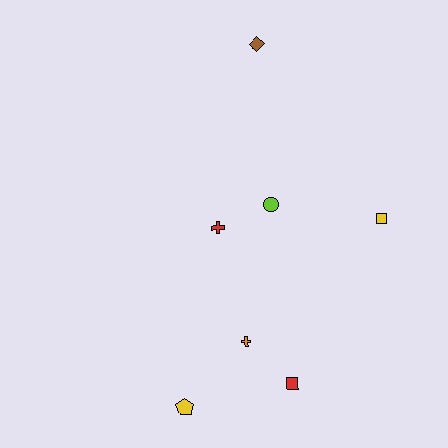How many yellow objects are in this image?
There are 2 yellow objects.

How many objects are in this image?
There are 7 objects.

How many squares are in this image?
There are 2 squares.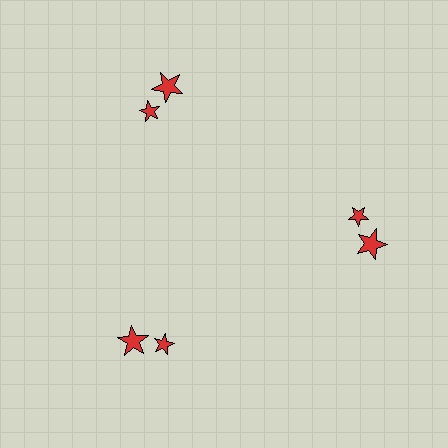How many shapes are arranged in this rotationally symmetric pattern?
There are 6 shapes, arranged in 3 groups of 2.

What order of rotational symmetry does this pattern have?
This pattern has 3-fold rotational symmetry.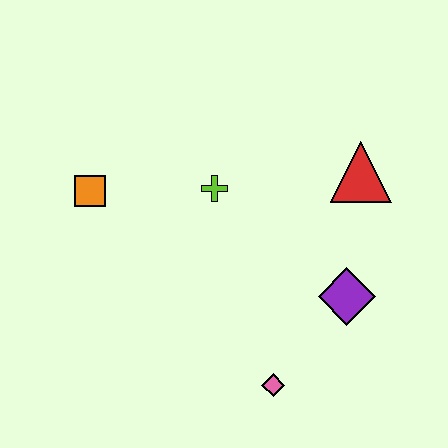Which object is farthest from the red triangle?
The orange square is farthest from the red triangle.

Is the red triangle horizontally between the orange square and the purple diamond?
No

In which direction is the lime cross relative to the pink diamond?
The lime cross is above the pink diamond.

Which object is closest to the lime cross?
The orange square is closest to the lime cross.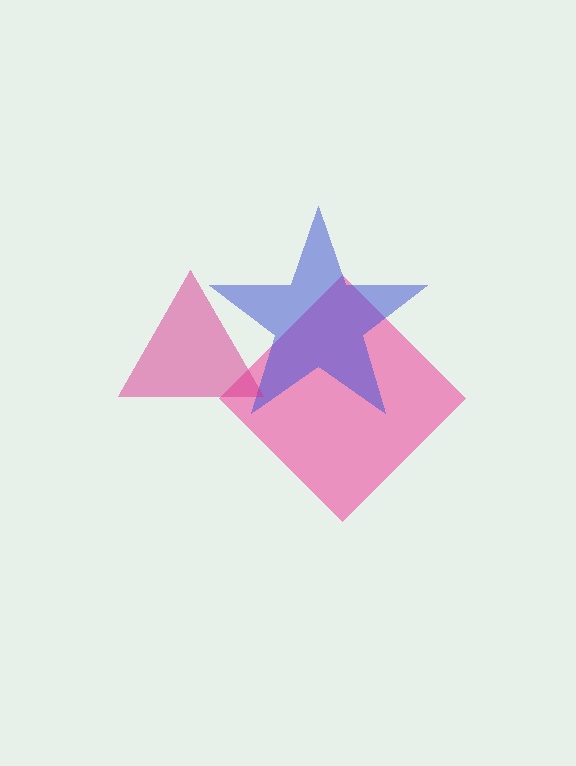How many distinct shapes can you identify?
There are 3 distinct shapes: a pink diamond, a blue star, a magenta triangle.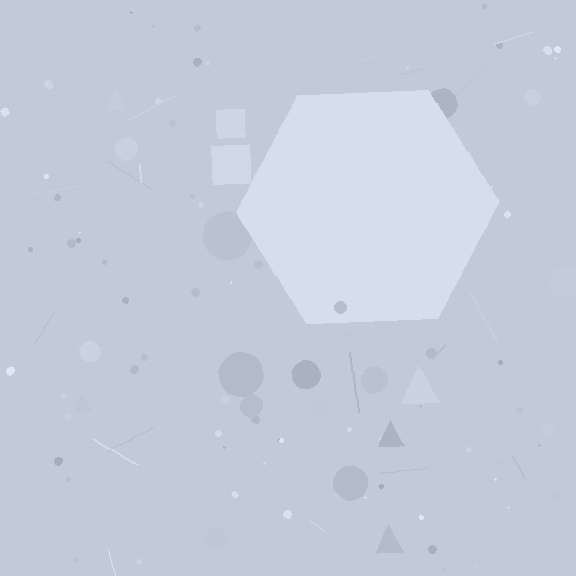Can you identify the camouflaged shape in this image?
The camouflaged shape is a hexagon.